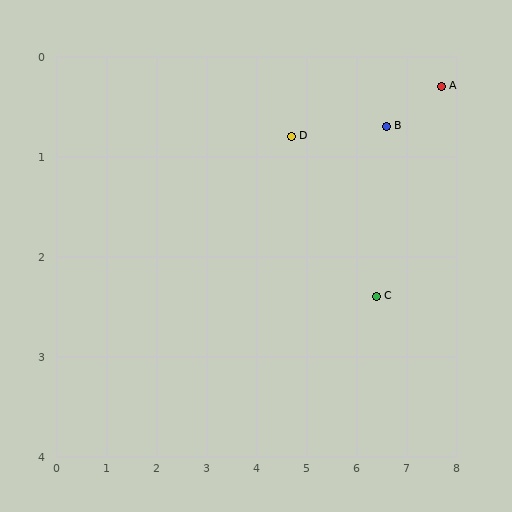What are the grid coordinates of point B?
Point B is at approximately (6.6, 0.7).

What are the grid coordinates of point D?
Point D is at approximately (4.7, 0.8).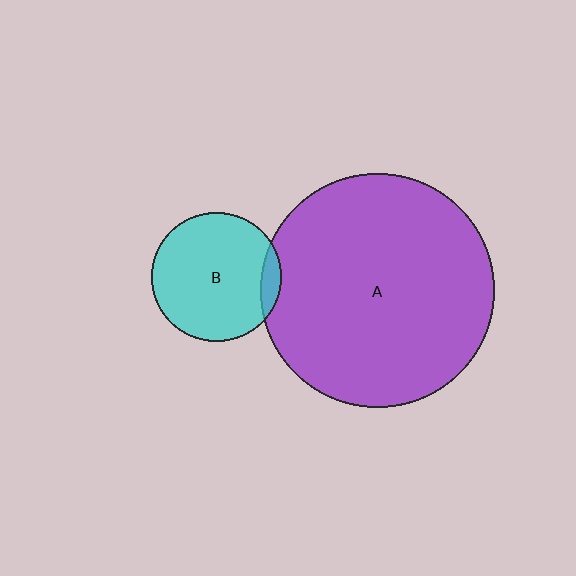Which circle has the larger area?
Circle A (purple).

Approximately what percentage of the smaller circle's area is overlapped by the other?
Approximately 10%.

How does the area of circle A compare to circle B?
Approximately 3.3 times.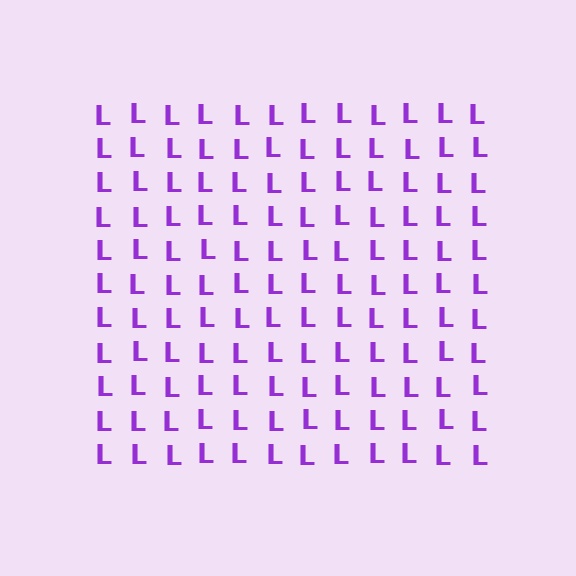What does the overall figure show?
The overall figure shows a square.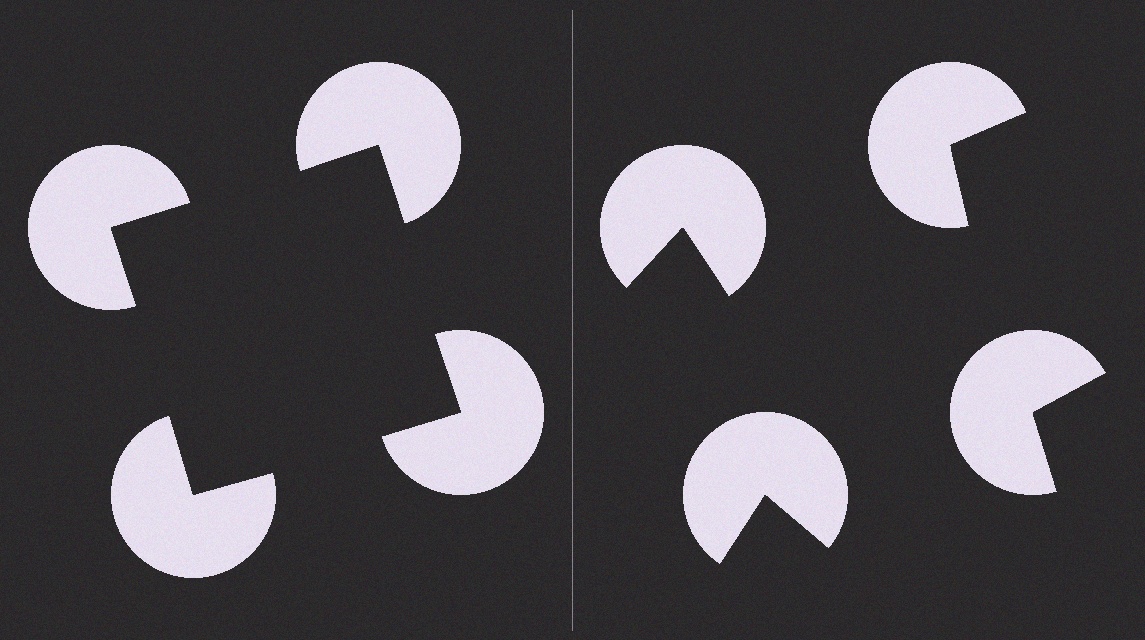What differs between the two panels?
The pac-man discs are positioned identically on both sides; only the wedge orientations differ. On the left they align to a square; on the right they are misaligned.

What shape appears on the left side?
An illusory square.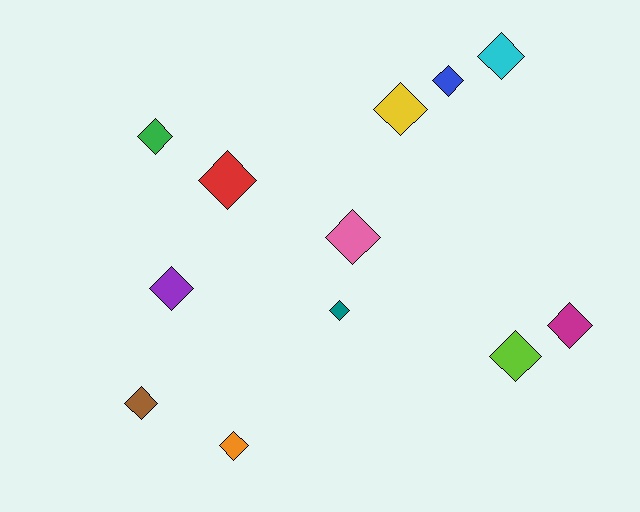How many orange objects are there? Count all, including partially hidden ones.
There is 1 orange object.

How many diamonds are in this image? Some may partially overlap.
There are 12 diamonds.